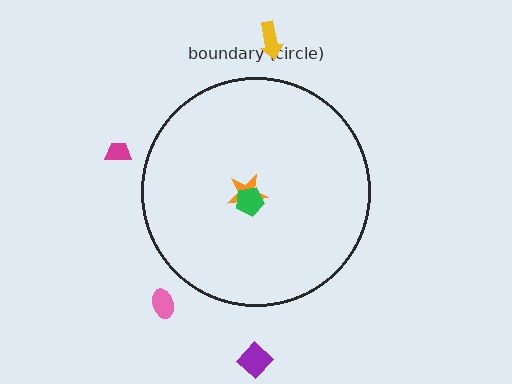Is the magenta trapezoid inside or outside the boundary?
Outside.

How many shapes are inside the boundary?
2 inside, 4 outside.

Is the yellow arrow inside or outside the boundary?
Outside.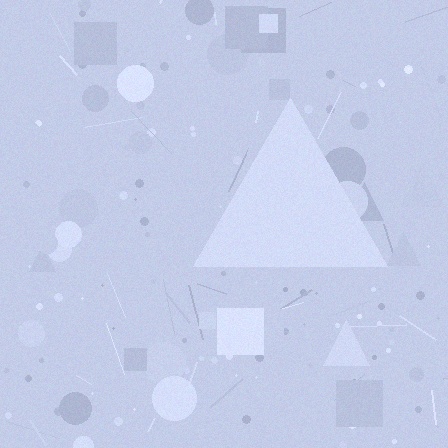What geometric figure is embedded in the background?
A triangle is embedded in the background.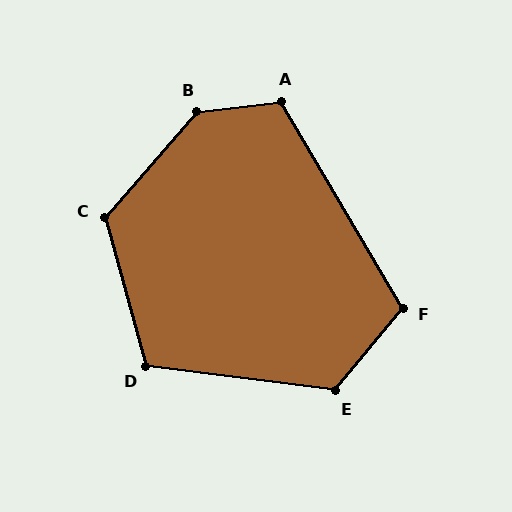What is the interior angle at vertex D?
Approximately 113 degrees (obtuse).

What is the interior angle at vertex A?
Approximately 114 degrees (obtuse).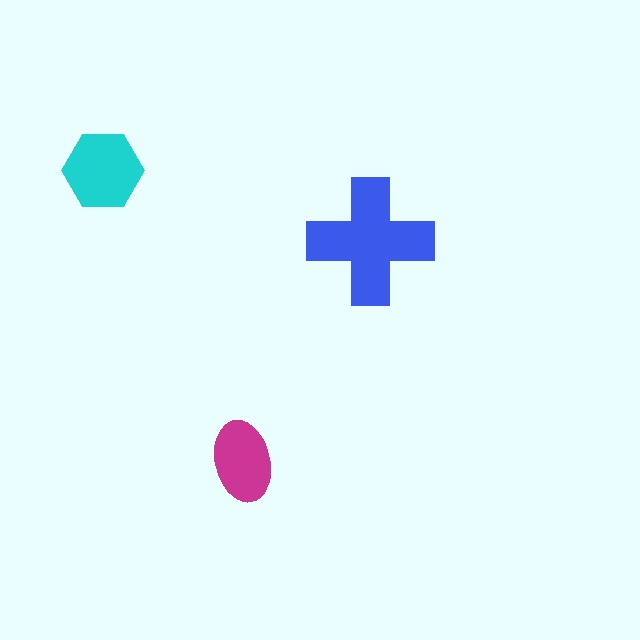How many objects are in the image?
There are 3 objects in the image.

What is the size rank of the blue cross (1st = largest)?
1st.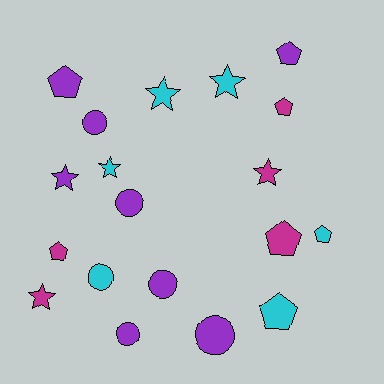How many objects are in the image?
There are 19 objects.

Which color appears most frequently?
Purple, with 8 objects.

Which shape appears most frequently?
Pentagon, with 7 objects.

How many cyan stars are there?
There are 3 cyan stars.